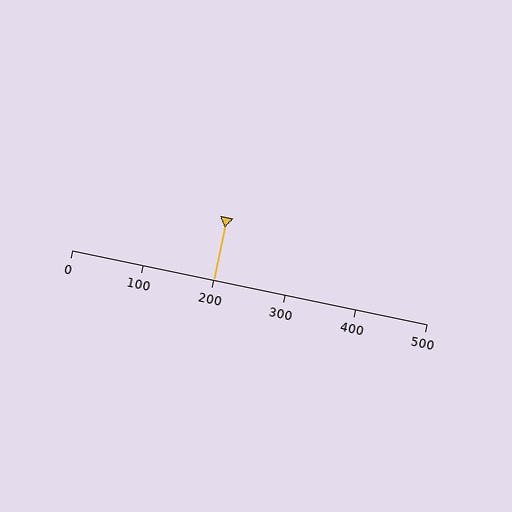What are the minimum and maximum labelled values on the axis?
The axis runs from 0 to 500.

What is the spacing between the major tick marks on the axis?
The major ticks are spaced 100 apart.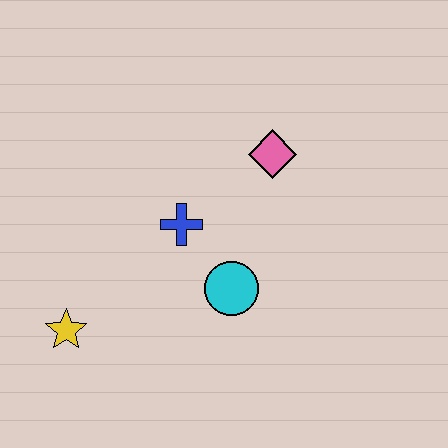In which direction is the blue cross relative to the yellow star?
The blue cross is to the right of the yellow star.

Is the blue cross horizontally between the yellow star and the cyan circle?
Yes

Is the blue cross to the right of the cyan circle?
No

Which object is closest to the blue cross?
The cyan circle is closest to the blue cross.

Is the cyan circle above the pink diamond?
No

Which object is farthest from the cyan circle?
The yellow star is farthest from the cyan circle.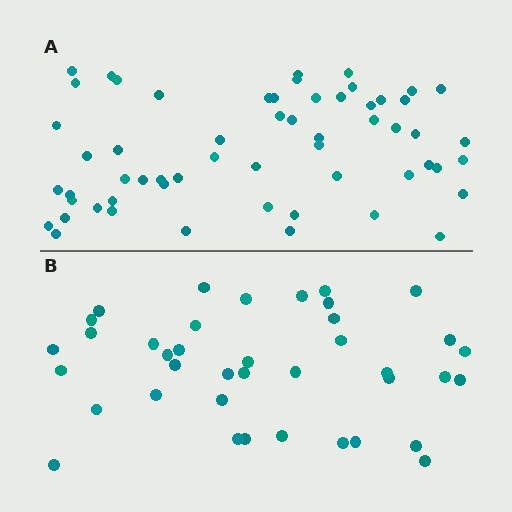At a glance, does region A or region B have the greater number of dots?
Region A (the top region) has more dots.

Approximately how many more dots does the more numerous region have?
Region A has approximately 20 more dots than region B.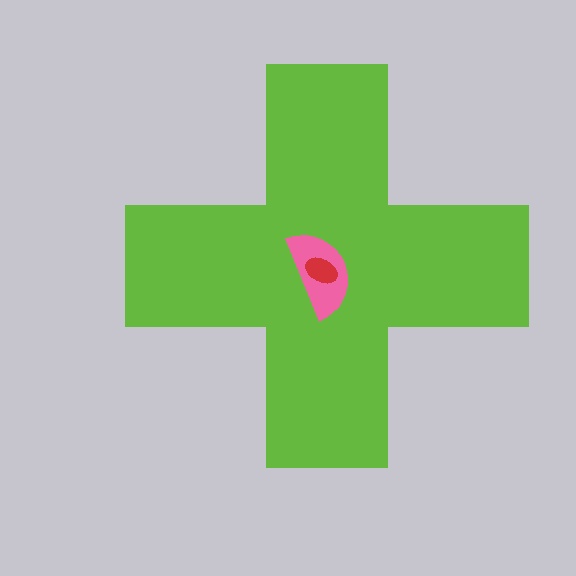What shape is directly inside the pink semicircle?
The red ellipse.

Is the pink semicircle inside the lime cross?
Yes.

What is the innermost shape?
The red ellipse.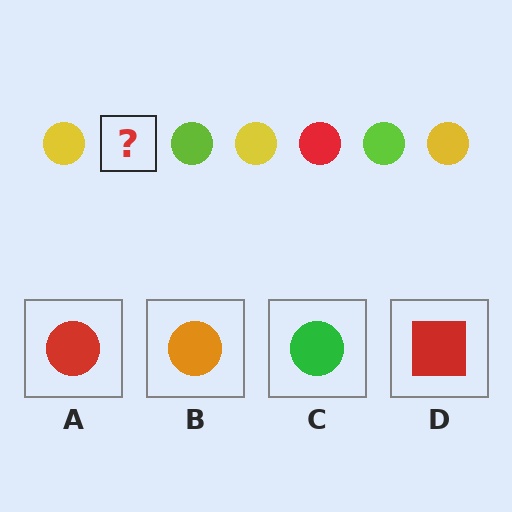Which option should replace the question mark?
Option A.